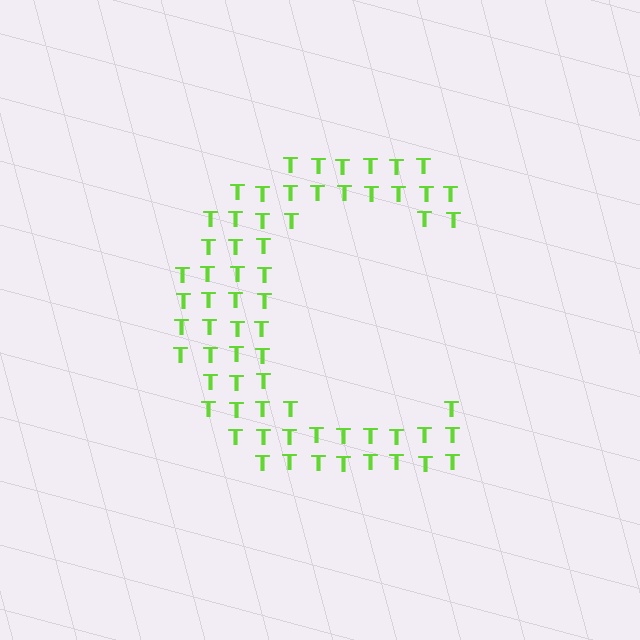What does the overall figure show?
The overall figure shows the letter C.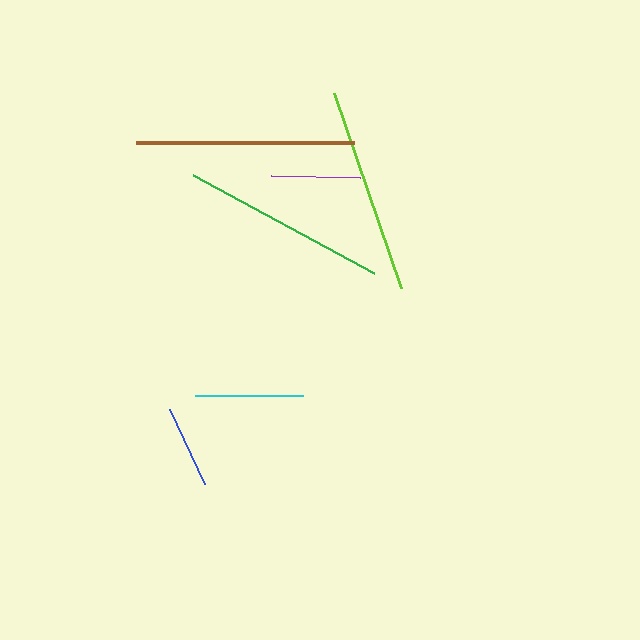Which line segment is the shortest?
The blue line is the shortest at approximately 83 pixels.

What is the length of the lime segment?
The lime segment is approximately 206 pixels long.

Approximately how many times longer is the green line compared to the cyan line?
The green line is approximately 1.9 times the length of the cyan line.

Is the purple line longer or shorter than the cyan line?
The cyan line is longer than the purple line.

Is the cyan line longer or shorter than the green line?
The green line is longer than the cyan line.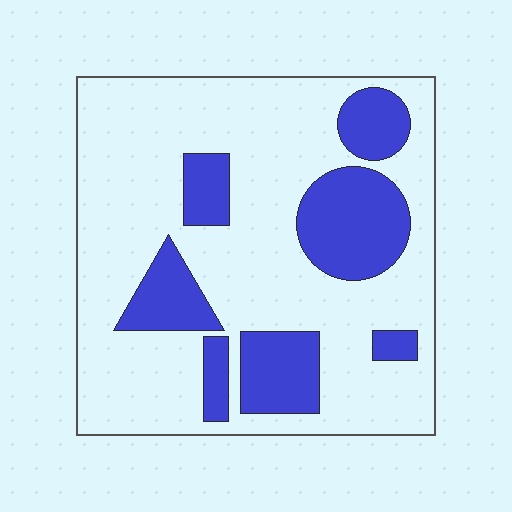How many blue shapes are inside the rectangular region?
7.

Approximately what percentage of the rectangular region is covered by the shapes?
Approximately 25%.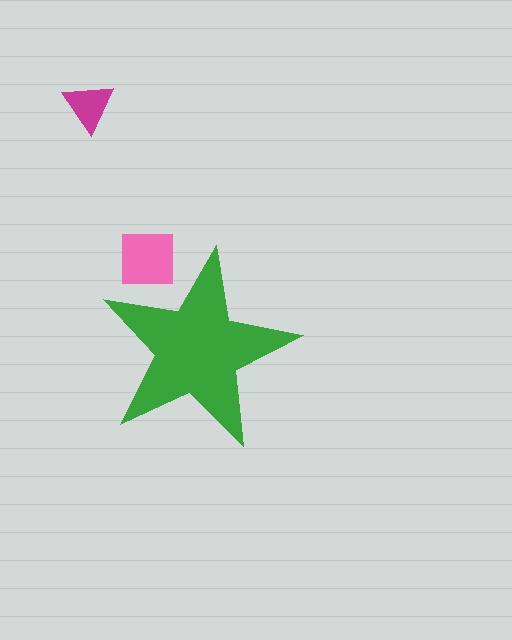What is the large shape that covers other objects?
A green star.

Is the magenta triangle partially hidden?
No, the magenta triangle is fully visible.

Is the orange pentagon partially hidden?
Yes, the orange pentagon is partially hidden behind the green star.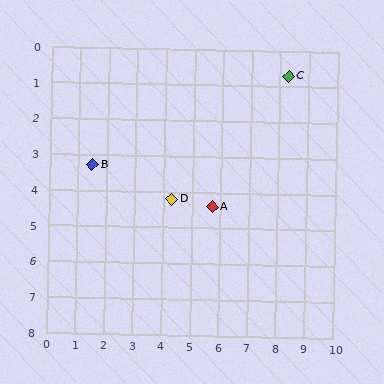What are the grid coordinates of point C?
Point C is at approximately (8.3, 0.7).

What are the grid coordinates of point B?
Point B is at approximately (1.5, 3.3).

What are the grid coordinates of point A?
Point A is at approximately (5.7, 4.4).